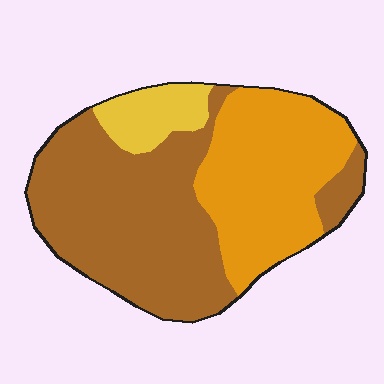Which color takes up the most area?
Brown, at roughly 55%.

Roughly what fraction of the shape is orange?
Orange covers about 35% of the shape.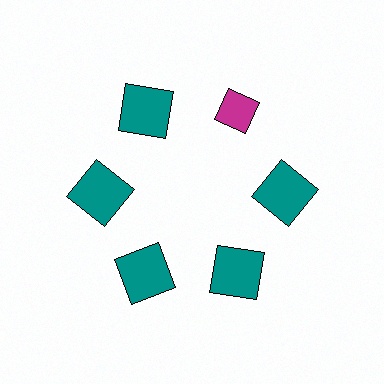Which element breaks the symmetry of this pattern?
The magenta diamond at roughly the 1 o'clock position breaks the symmetry. All other shapes are teal squares.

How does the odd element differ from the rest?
It differs in both color (magenta instead of teal) and shape (diamond instead of square).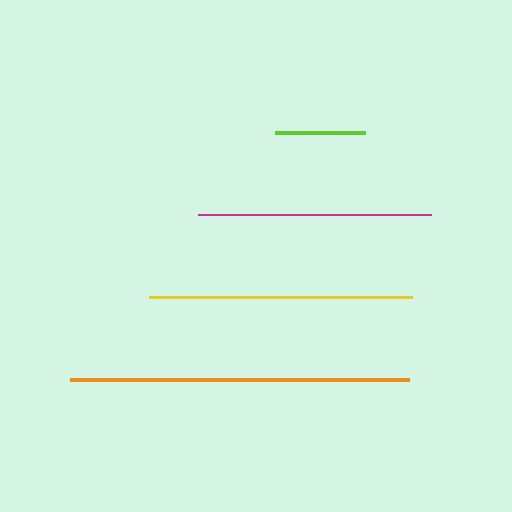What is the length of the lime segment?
The lime segment is approximately 90 pixels long.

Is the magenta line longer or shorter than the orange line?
The orange line is longer than the magenta line.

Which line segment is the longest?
The orange line is the longest at approximately 339 pixels.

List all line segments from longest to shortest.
From longest to shortest: orange, yellow, magenta, lime.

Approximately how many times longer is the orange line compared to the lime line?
The orange line is approximately 3.8 times the length of the lime line.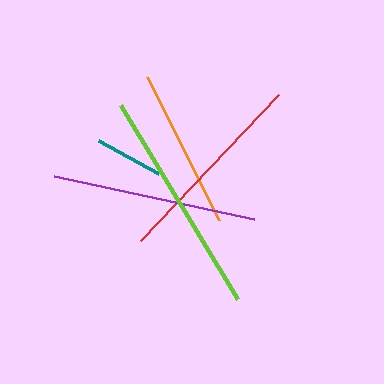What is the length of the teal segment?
The teal segment is approximately 69 pixels long.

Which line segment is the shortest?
The teal line is the shortest at approximately 69 pixels.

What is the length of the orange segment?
The orange segment is approximately 160 pixels long.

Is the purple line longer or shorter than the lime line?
The lime line is longer than the purple line.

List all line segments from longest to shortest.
From longest to shortest: lime, purple, red, orange, teal.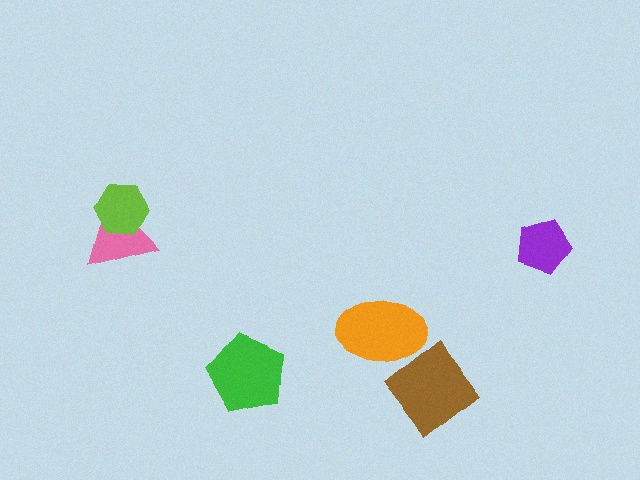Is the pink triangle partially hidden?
Yes, it is partially covered by another shape.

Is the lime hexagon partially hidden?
No, no other shape covers it.